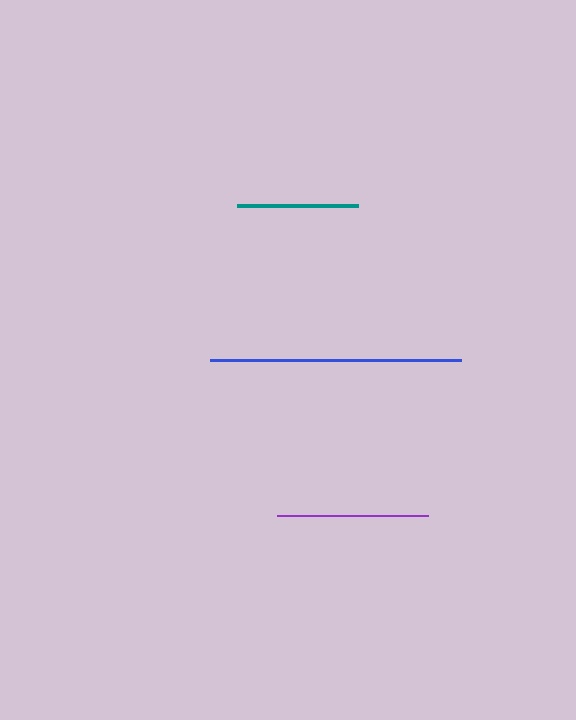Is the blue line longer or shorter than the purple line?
The blue line is longer than the purple line.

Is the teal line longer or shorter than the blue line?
The blue line is longer than the teal line.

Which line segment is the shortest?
The teal line is the shortest at approximately 121 pixels.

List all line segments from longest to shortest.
From longest to shortest: blue, purple, teal.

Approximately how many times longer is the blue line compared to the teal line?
The blue line is approximately 2.1 times the length of the teal line.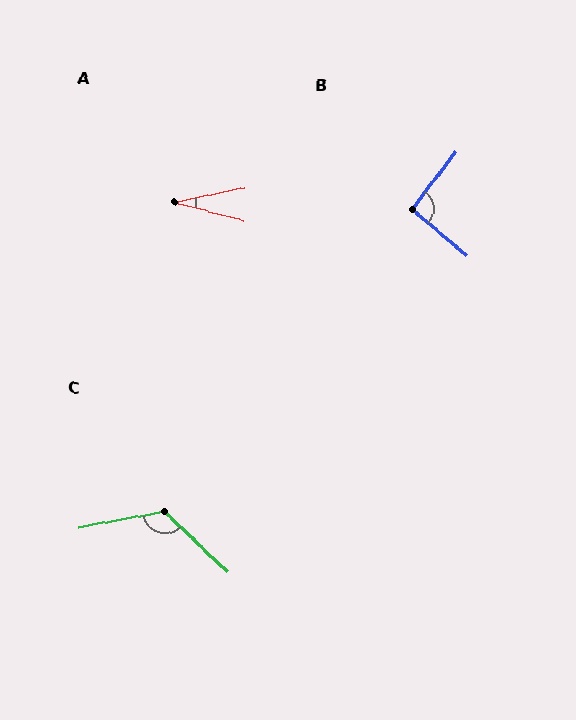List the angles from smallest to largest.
A (26°), B (93°), C (126°).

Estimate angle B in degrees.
Approximately 93 degrees.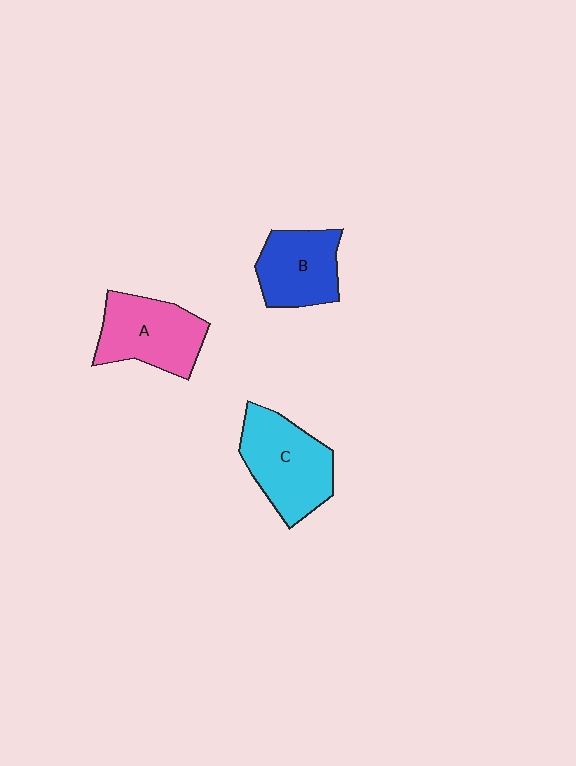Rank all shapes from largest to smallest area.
From largest to smallest: C (cyan), A (pink), B (blue).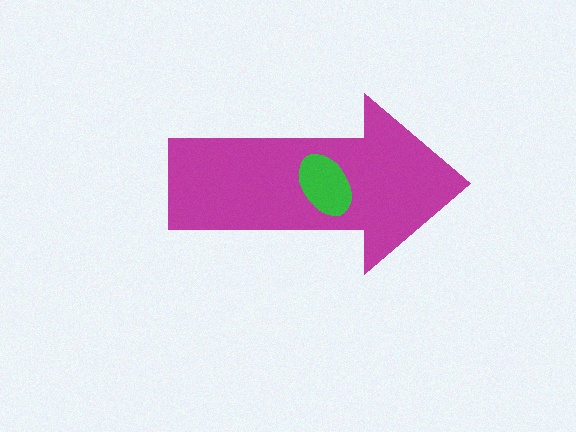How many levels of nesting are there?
2.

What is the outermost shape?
The magenta arrow.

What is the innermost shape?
The green ellipse.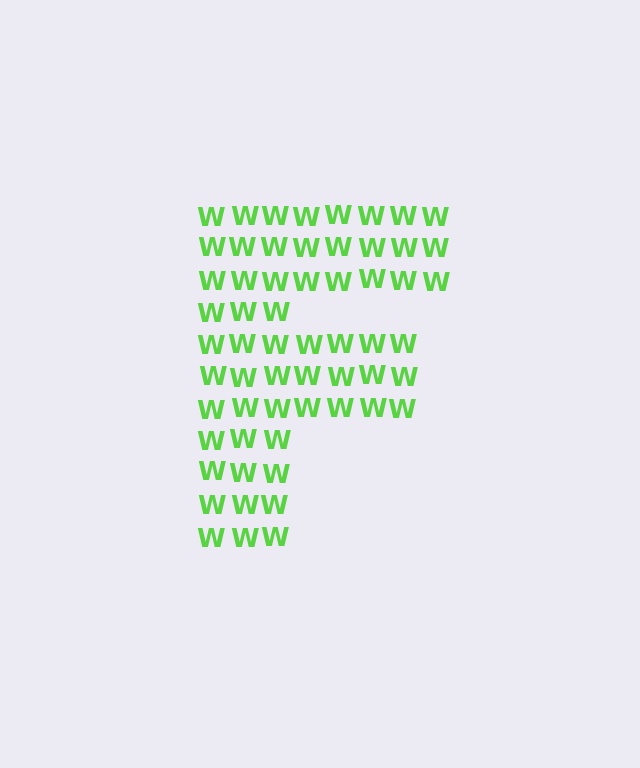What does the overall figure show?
The overall figure shows the letter F.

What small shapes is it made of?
It is made of small letter W's.